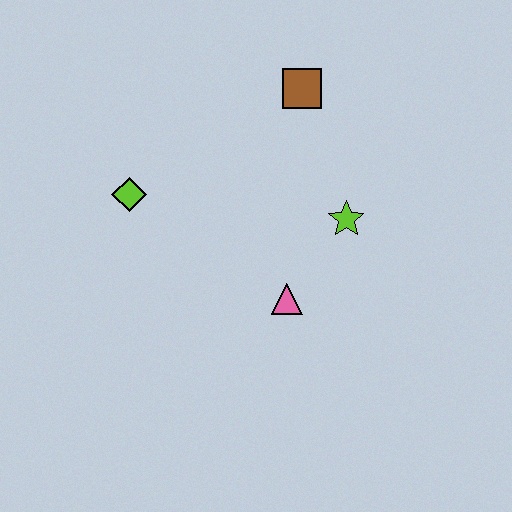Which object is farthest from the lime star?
The lime diamond is farthest from the lime star.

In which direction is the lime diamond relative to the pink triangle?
The lime diamond is to the left of the pink triangle.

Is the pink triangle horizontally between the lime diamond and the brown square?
Yes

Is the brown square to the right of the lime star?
No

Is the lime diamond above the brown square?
No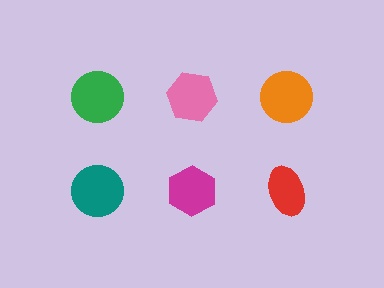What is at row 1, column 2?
A pink hexagon.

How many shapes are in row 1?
3 shapes.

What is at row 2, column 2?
A magenta hexagon.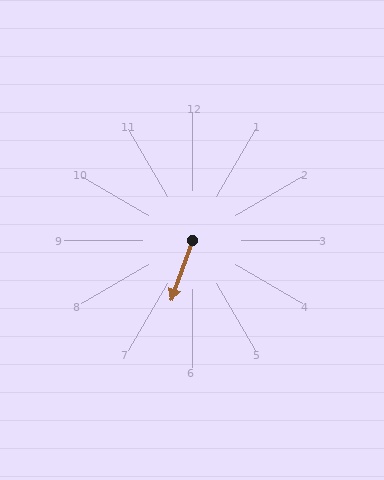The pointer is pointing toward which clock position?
Roughly 7 o'clock.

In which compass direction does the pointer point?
South.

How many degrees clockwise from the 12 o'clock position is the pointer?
Approximately 200 degrees.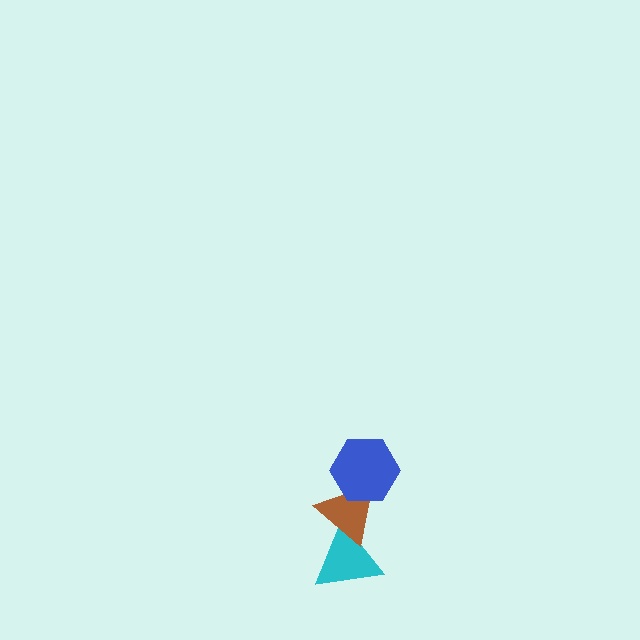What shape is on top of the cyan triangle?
The brown triangle is on top of the cyan triangle.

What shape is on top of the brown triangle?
The blue hexagon is on top of the brown triangle.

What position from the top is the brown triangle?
The brown triangle is 2nd from the top.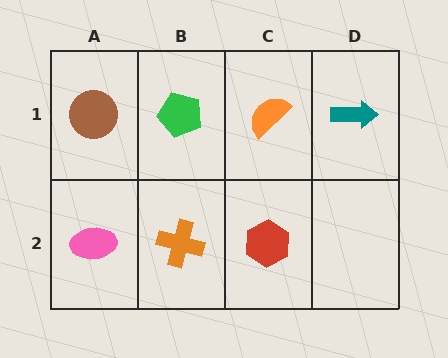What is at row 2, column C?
A red hexagon.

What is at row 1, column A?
A brown circle.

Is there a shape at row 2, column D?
No, that cell is empty.